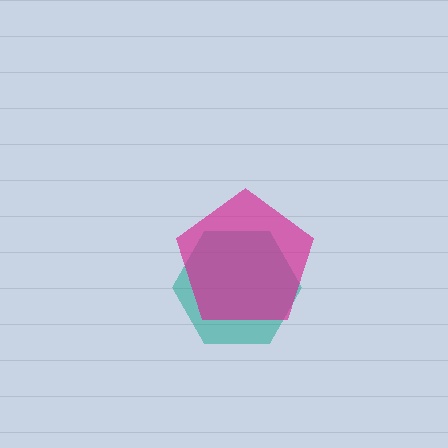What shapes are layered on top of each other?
The layered shapes are: a teal hexagon, a magenta pentagon.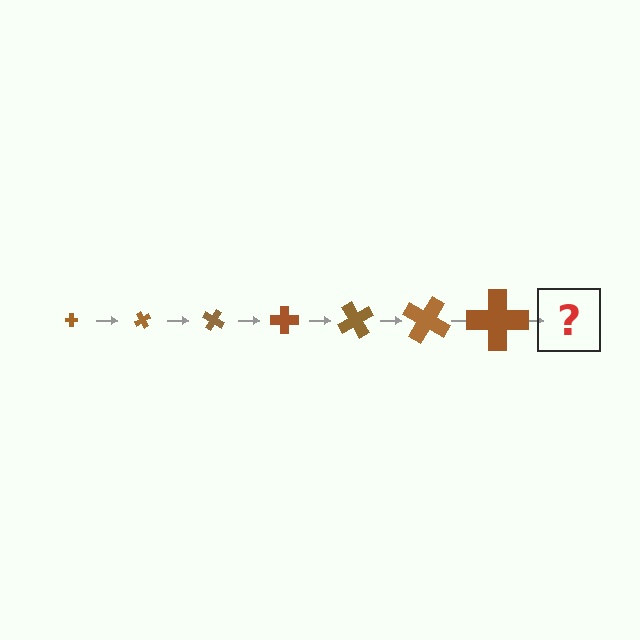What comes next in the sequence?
The next element should be a cross, larger than the previous one and rotated 420 degrees from the start.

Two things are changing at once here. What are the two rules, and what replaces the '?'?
The two rules are that the cross grows larger each step and it rotates 60 degrees each step. The '?' should be a cross, larger than the previous one and rotated 420 degrees from the start.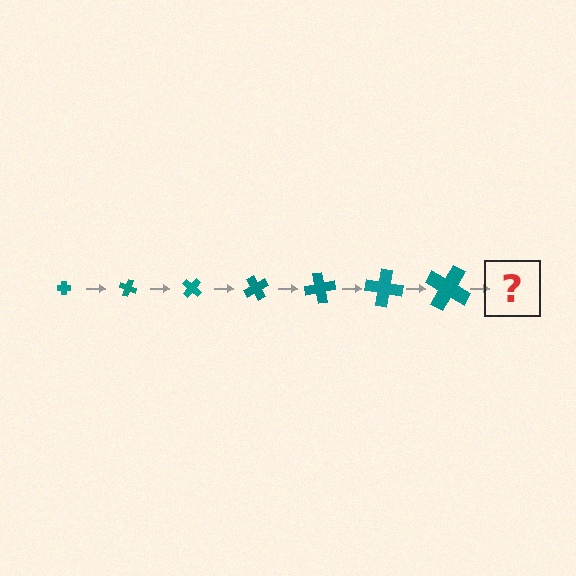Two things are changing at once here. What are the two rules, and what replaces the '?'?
The two rules are that the cross grows larger each step and it rotates 20 degrees each step. The '?' should be a cross, larger than the previous one and rotated 140 degrees from the start.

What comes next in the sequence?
The next element should be a cross, larger than the previous one and rotated 140 degrees from the start.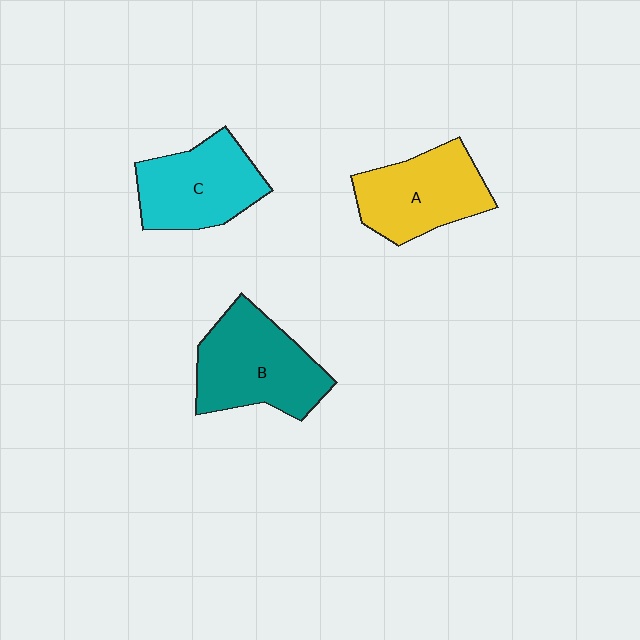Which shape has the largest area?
Shape B (teal).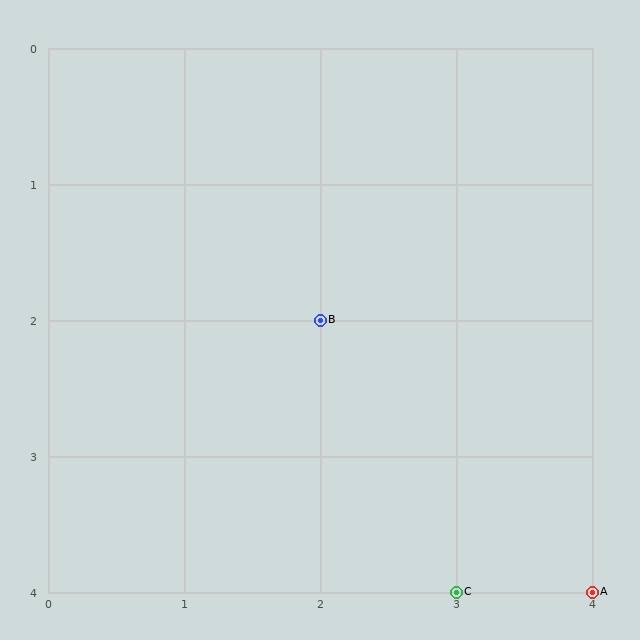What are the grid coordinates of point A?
Point A is at grid coordinates (4, 4).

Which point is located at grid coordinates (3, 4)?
Point C is at (3, 4).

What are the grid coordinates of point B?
Point B is at grid coordinates (2, 2).